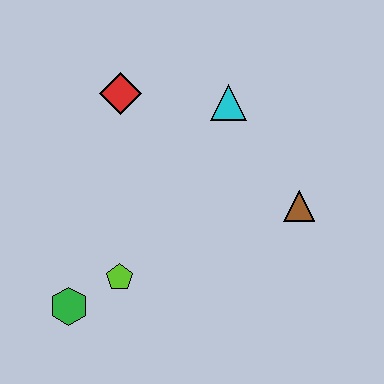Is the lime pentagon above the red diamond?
No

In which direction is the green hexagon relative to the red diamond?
The green hexagon is below the red diamond.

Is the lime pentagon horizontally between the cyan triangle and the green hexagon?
Yes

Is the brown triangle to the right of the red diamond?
Yes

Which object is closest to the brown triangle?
The cyan triangle is closest to the brown triangle.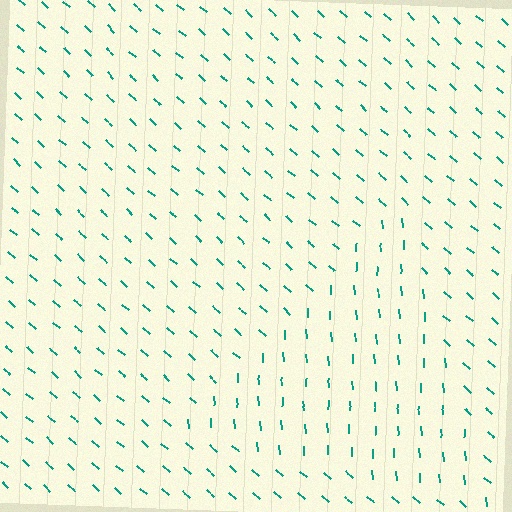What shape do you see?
I see a triangle.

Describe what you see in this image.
The image is filled with small teal line segments. A triangle region in the image has lines oriented differently from the surrounding lines, creating a visible texture boundary.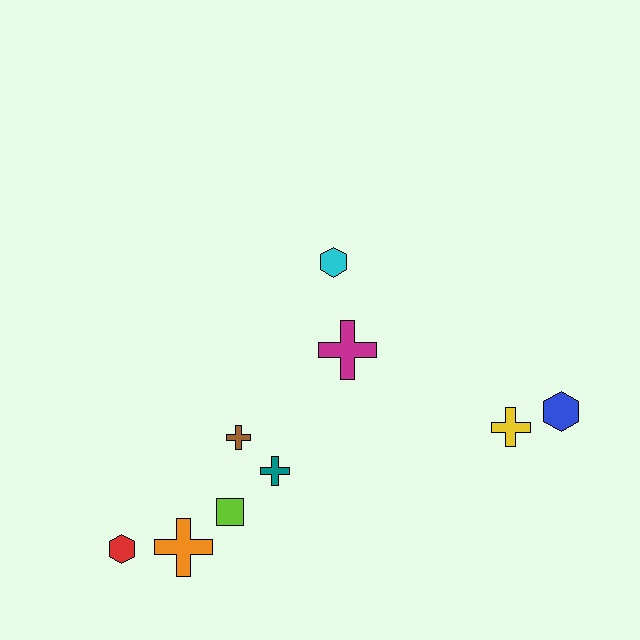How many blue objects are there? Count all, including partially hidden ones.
There is 1 blue object.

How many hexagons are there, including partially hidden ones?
There are 3 hexagons.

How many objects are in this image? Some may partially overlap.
There are 9 objects.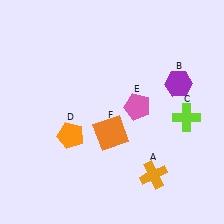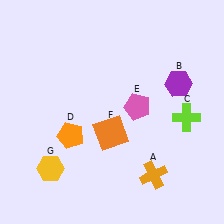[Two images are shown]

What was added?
A yellow hexagon (G) was added in Image 2.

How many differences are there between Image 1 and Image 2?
There is 1 difference between the two images.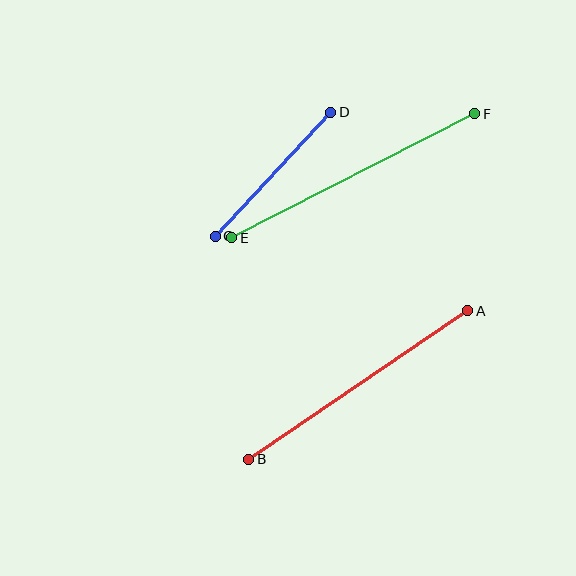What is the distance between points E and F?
The distance is approximately 273 pixels.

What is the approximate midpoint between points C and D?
The midpoint is at approximately (273, 174) pixels.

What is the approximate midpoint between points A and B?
The midpoint is at approximately (358, 385) pixels.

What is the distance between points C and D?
The distance is approximately 169 pixels.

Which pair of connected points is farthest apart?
Points E and F are farthest apart.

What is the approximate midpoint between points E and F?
The midpoint is at approximately (353, 176) pixels.